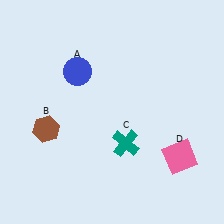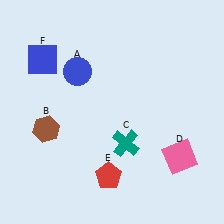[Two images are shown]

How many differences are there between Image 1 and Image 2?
There are 2 differences between the two images.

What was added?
A red pentagon (E), a blue square (F) were added in Image 2.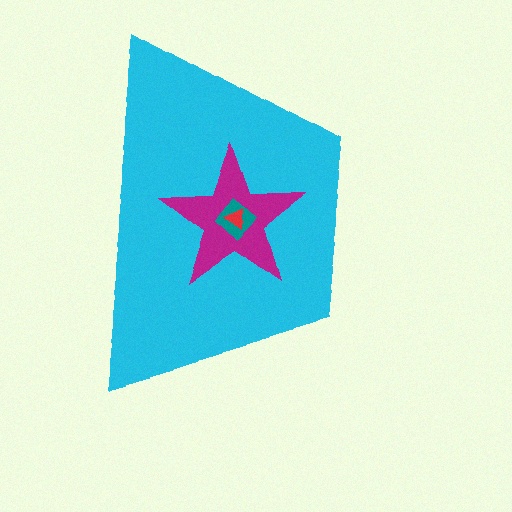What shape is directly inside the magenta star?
The teal diamond.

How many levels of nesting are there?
4.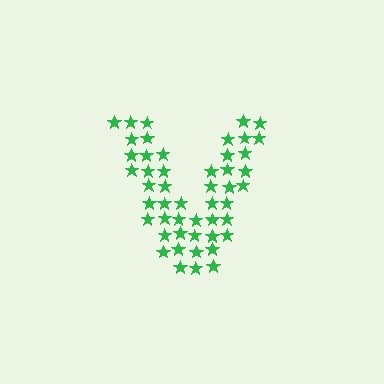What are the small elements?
The small elements are stars.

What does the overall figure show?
The overall figure shows the letter V.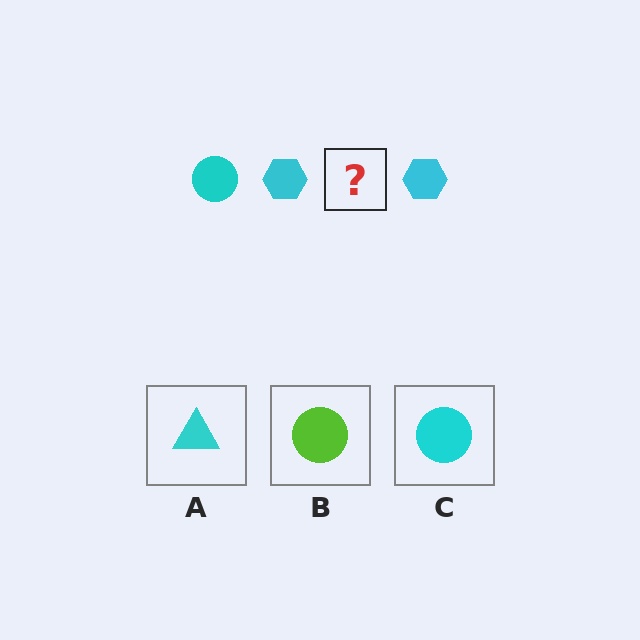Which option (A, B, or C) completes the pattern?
C.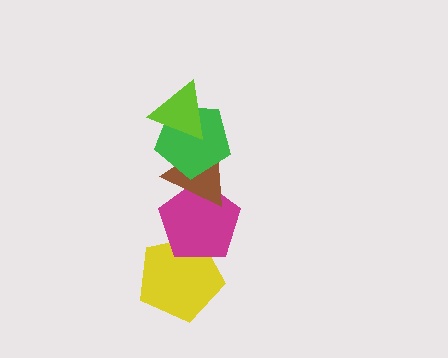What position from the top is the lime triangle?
The lime triangle is 1st from the top.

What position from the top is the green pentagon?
The green pentagon is 2nd from the top.